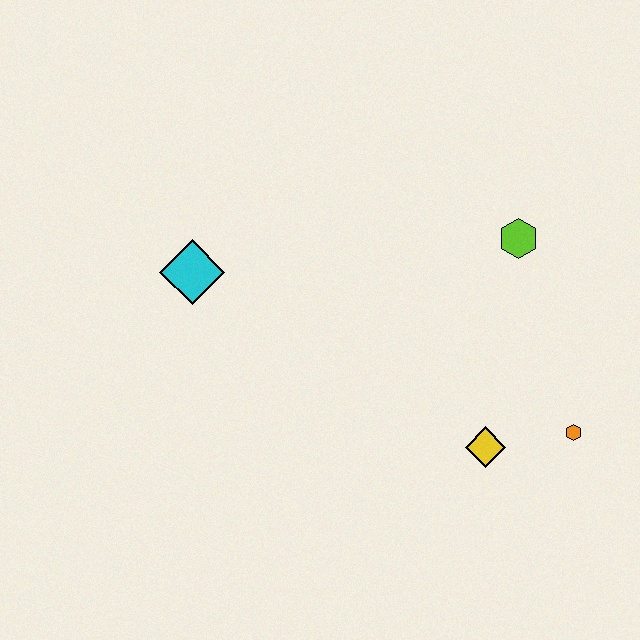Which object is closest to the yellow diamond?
The orange hexagon is closest to the yellow diamond.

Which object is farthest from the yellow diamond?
The cyan diamond is farthest from the yellow diamond.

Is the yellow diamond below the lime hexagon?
Yes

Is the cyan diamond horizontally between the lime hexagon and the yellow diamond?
No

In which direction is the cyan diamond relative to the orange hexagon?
The cyan diamond is to the left of the orange hexagon.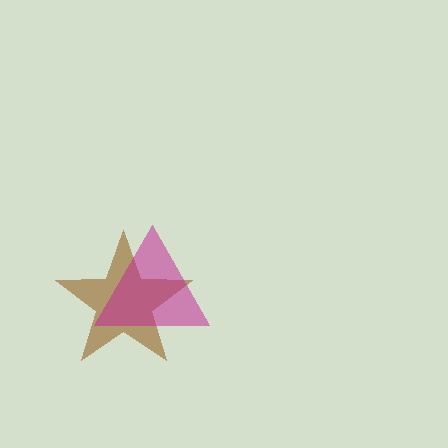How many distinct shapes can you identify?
There are 2 distinct shapes: a brown star, a magenta triangle.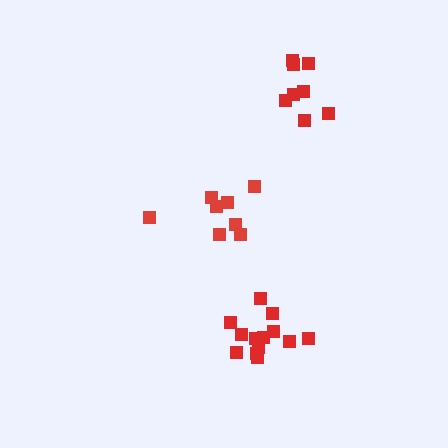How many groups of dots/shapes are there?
There are 3 groups.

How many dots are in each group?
Group 1: 8 dots, Group 2: 8 dots, Group 3: 13 dots (29 total).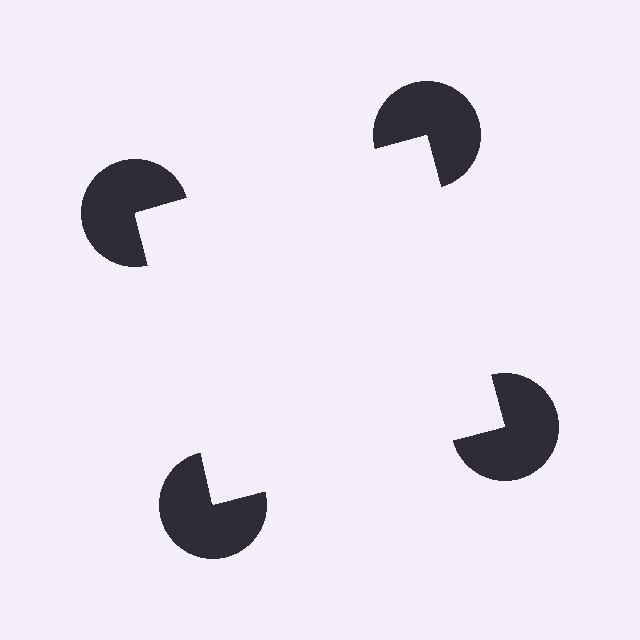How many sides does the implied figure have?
4 sides.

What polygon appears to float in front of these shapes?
An illusory square — its edges are inferred from the aligned wedge cuts in the pac-man discs, not physically drawn.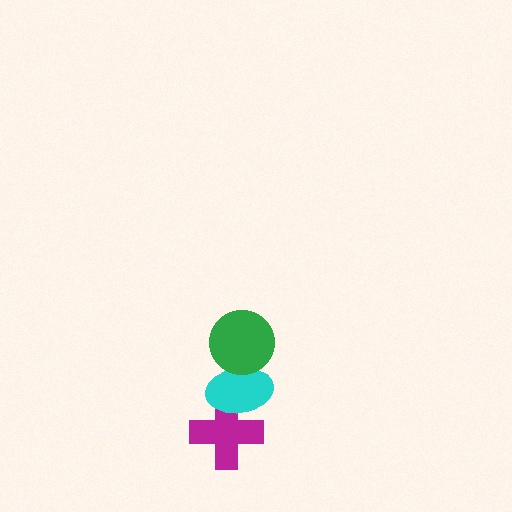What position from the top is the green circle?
The green circle is 1st from the top.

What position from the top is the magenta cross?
The magenta cross is 3rd from the top.